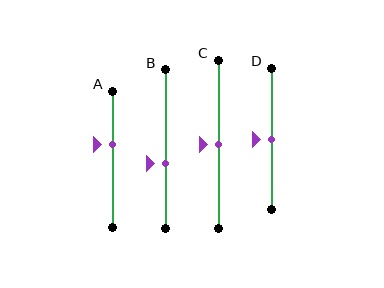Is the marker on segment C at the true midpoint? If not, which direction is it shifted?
Yes, the marker on segment C is at the true midpoint.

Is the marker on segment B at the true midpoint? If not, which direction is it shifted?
No, the marker on segment B is shifted downward by about 9% of the segment length.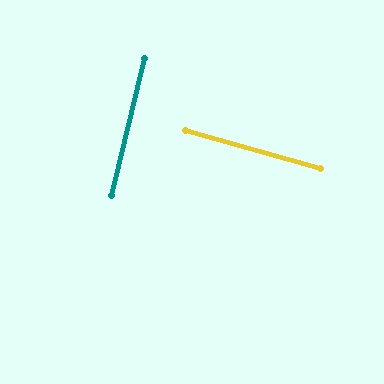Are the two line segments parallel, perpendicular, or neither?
Perpendicular — they meet at approximately 88°.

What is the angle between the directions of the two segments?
Approximately 88 degrees.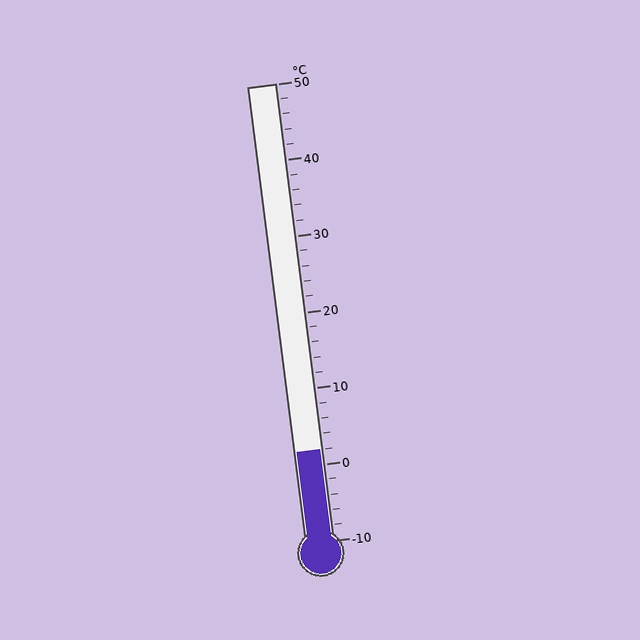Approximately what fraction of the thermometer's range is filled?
The thermometer is filled to approximately 20% of its range.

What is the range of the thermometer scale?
The thermometer scale ranges from -10°C to 50°C.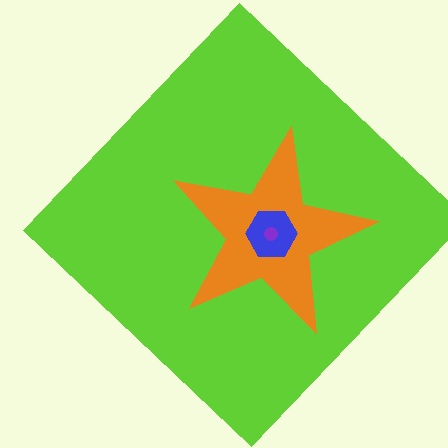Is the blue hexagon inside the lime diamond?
Yes.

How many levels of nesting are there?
4.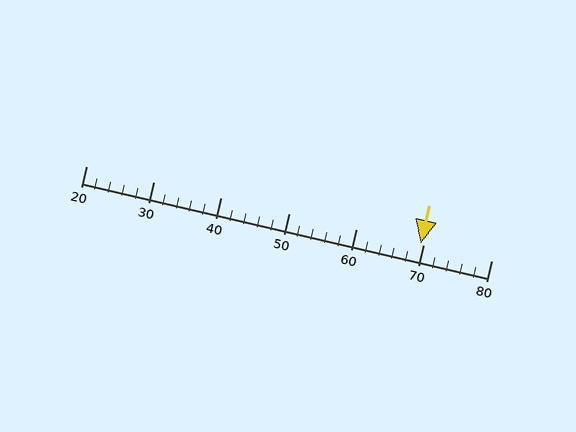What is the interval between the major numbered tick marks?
The major tick marks are spaced 10 units apart.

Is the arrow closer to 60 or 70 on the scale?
The arrow is closer to 70.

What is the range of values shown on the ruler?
The ruler shows values from 20 to 80.